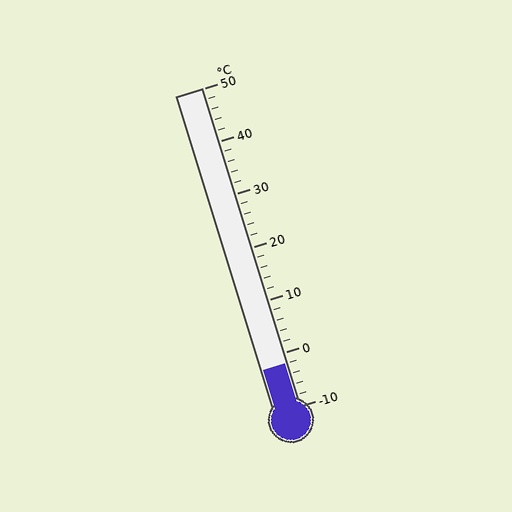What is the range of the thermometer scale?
The thermometer scale ranges from -10°C to 50°C.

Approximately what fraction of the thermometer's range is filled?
The thermometer is filled to approximately 15% of its range.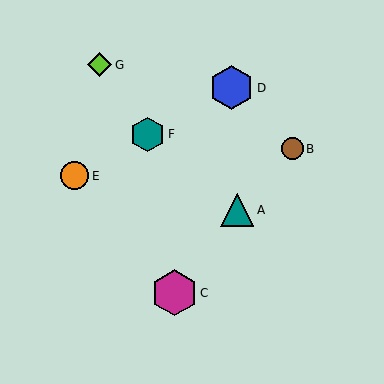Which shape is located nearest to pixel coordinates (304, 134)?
The brown circle (labeled B) at (292, 149) is nearest to that location.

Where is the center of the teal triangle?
The center of the teal triangle is at (237, 210).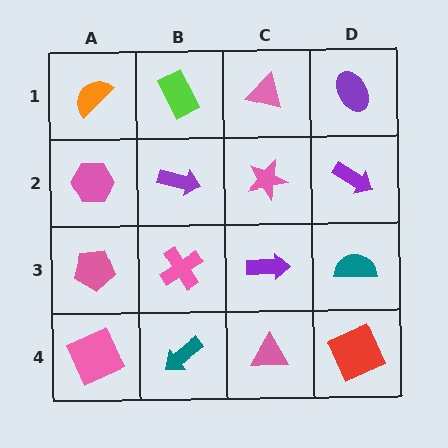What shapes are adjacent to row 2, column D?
A purple ellipse (row 1, column D), a teal semicircle (row 3, column D), a pink star (row 2, column C).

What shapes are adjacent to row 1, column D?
A purple arrow (row 2, column D), a pink triangle (row 1, column C).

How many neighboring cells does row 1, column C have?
3.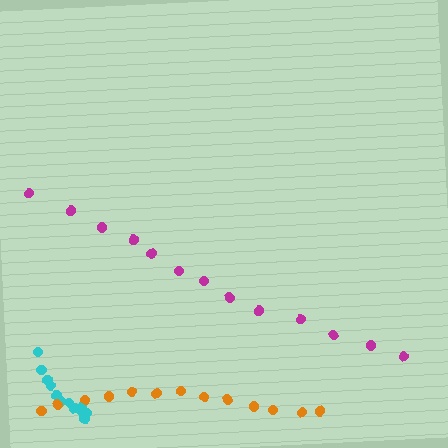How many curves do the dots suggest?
There are 3 distinct paths.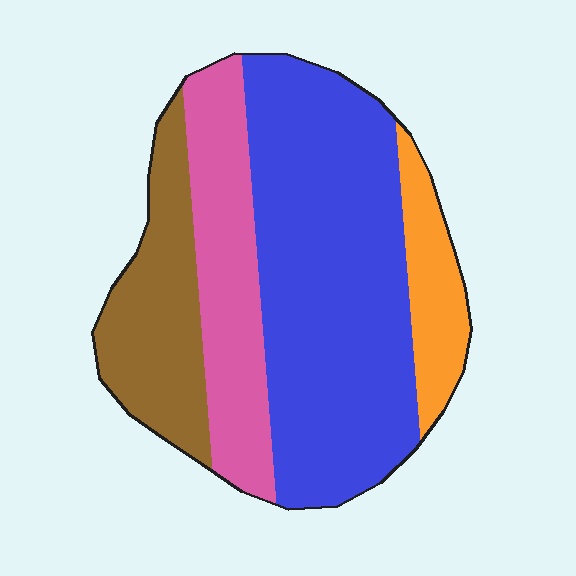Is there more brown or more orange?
Brown.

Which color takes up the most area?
Blue, at roughly 50%.